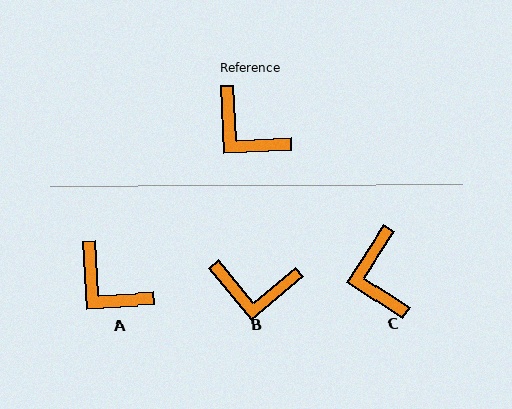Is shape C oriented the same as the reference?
No, it is off by about 37 degrees.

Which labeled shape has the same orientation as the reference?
A.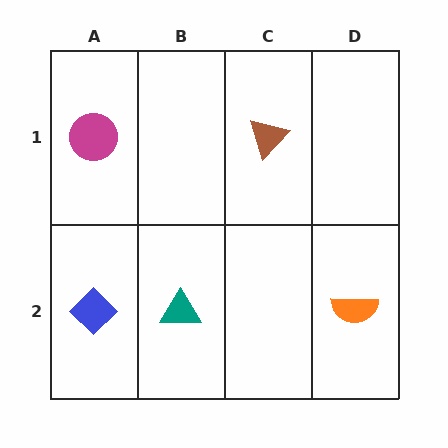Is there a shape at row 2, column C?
No, that cell is empty.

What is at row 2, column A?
A blue diamond.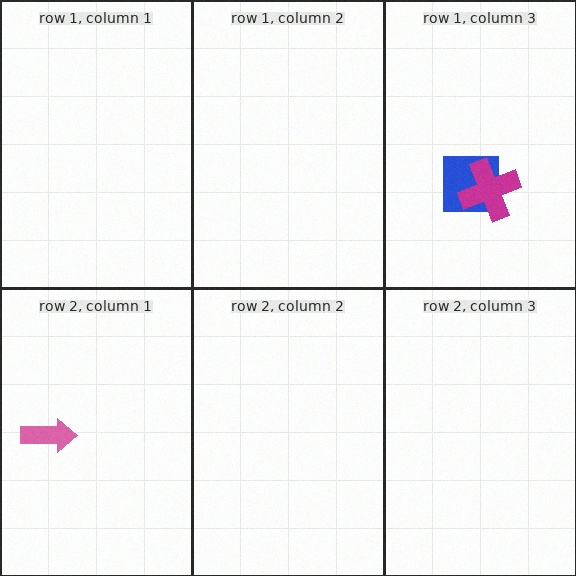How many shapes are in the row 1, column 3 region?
2.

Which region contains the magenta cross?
The row 1, column 3 region.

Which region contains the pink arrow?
The row 2, column 1 region.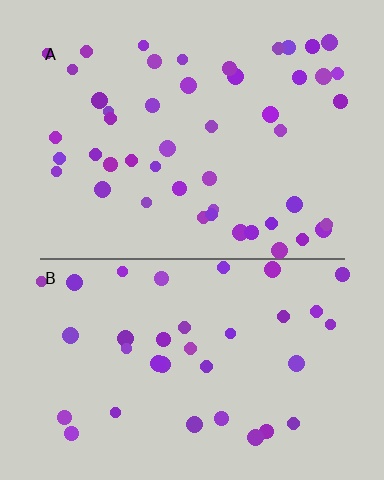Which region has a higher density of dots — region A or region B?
A (the top).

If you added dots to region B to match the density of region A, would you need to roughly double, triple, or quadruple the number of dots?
Approximately double.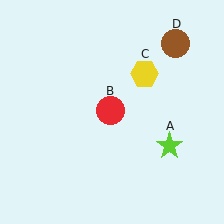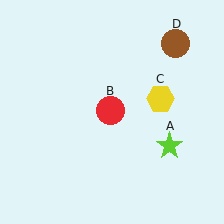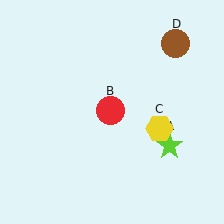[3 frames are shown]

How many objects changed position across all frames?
1 object changed position: yellow hexagon (object C).